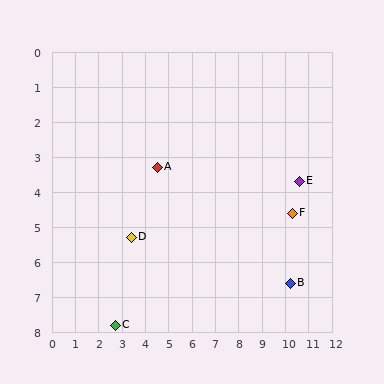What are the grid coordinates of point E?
Point E is at approximately (10.6, 3.7).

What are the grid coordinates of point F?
Point F is at approximately (10.3, 4.6).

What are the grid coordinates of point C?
Point C is at approximately (2.7, 7.8).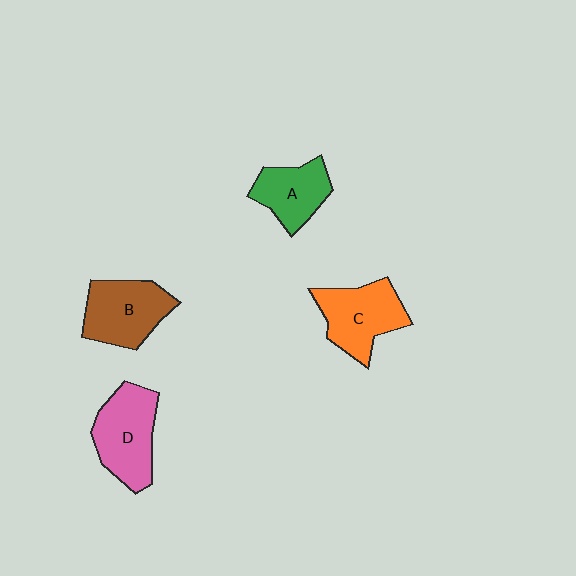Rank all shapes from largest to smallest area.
From largest to smallest: D (pink), C (orange), B (brown), A (green).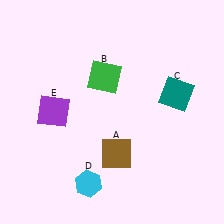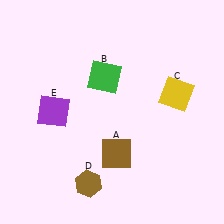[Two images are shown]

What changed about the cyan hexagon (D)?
In Image 1, D is cyan. In Image 2, it changed to brown.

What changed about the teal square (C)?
In Image 1, C is teal. In Image 2, it changed to yellow.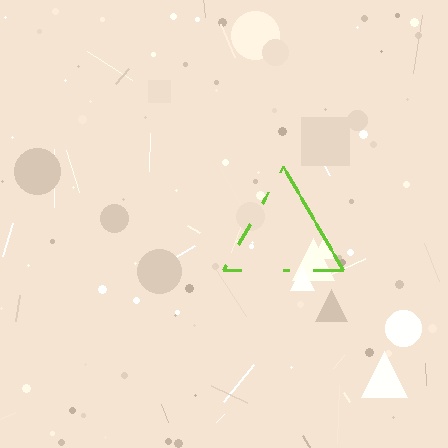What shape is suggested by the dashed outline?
The dashed outline suggests a triangle.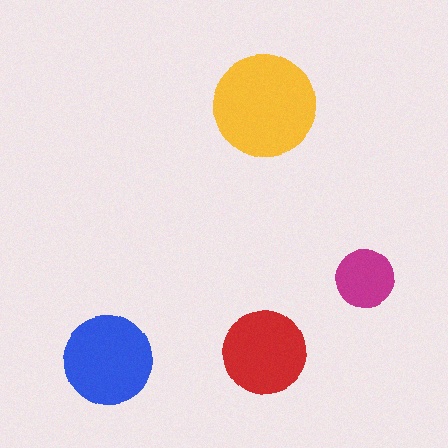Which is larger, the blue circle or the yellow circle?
The yellow one.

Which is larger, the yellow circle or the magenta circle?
The yellow one.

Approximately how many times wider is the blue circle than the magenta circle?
About 1.5 times wider.